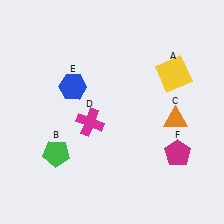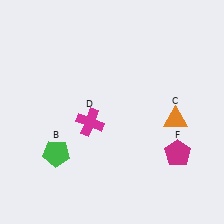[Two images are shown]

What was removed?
The yellow square (A), the blue hexagon (E) were removed in Image 2.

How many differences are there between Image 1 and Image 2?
There are 2 differences between the two images.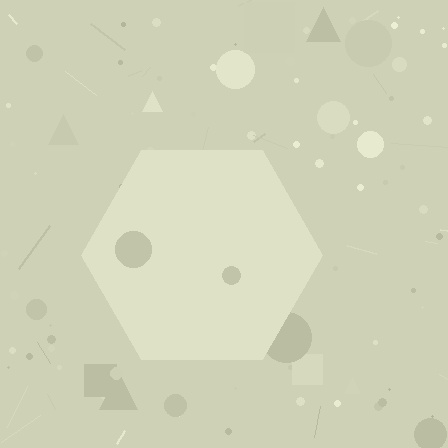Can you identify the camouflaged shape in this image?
The camouflaged shape is a hexagon.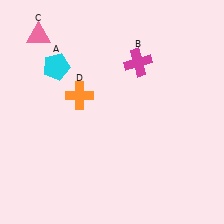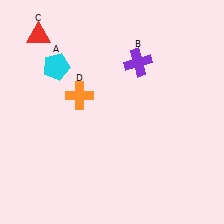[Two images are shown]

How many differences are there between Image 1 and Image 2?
There are 2 differences between the two images.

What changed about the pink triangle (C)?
In Image 1, C is pink. In Image 2, it changed to red.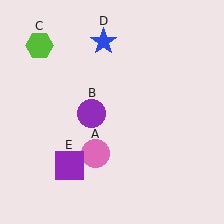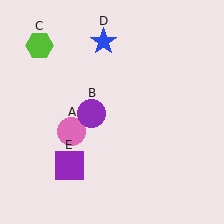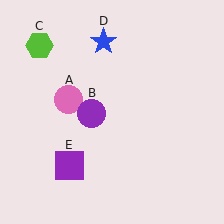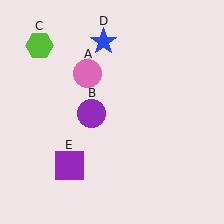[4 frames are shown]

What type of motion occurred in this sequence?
The pink circle (object A) rotated clockwise around the center of the scene.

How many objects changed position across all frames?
1 object changed position: pink circle (object A).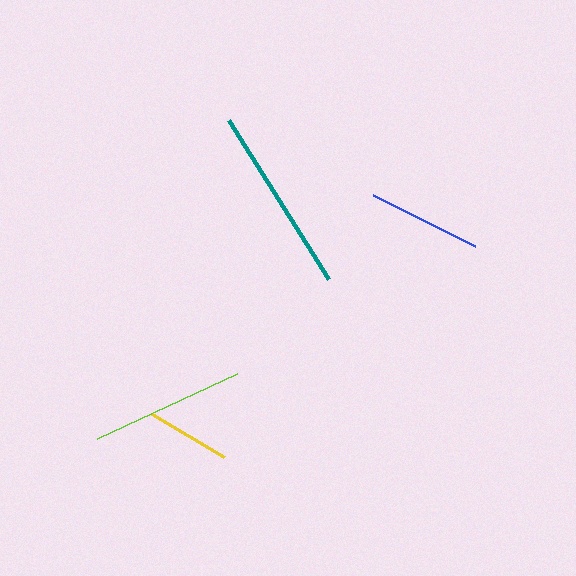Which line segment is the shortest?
The yellow line is the shortest at approximately 84 pixels.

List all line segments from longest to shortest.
From longest to shortest: teal, lime, blue, yellow.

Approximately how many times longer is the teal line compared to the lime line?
The teal line is approximately 1.2 times the length of the lime line.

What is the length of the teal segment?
The teal segment is approximately 187 pixels long.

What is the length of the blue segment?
The blue segment is approximately 115 pixels long.